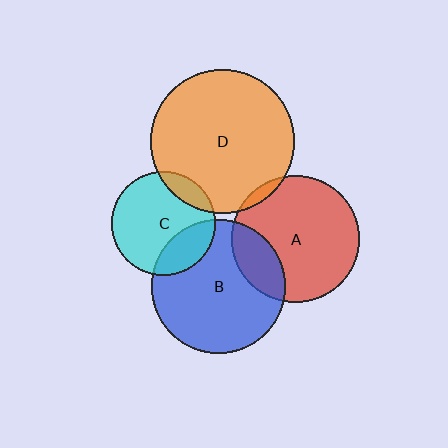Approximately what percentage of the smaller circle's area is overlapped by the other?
Approximately 20%.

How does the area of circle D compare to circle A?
Approximately 1.3 times.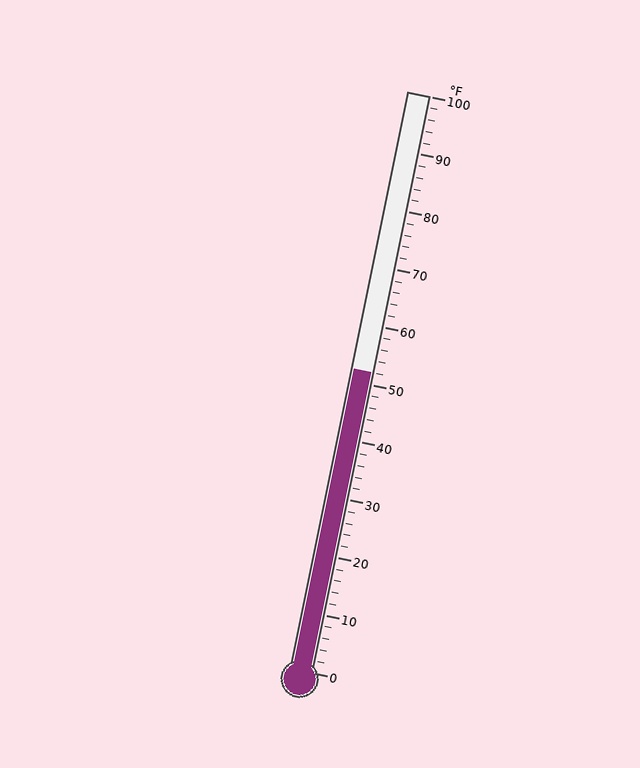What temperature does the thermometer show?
The thermometer shows approximately 52°F.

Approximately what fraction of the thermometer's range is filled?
The thermometer is filled to approximately 50% of its range.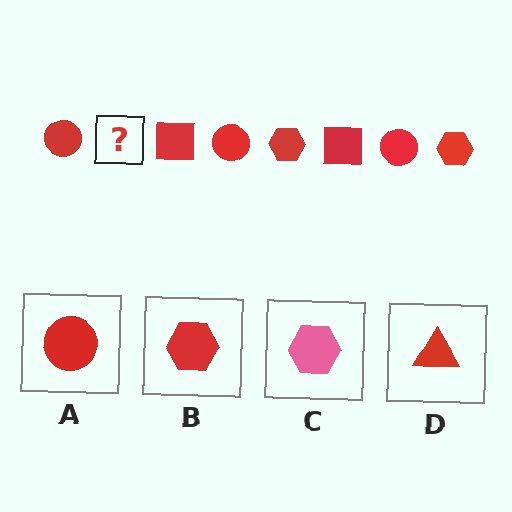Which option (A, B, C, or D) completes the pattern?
B.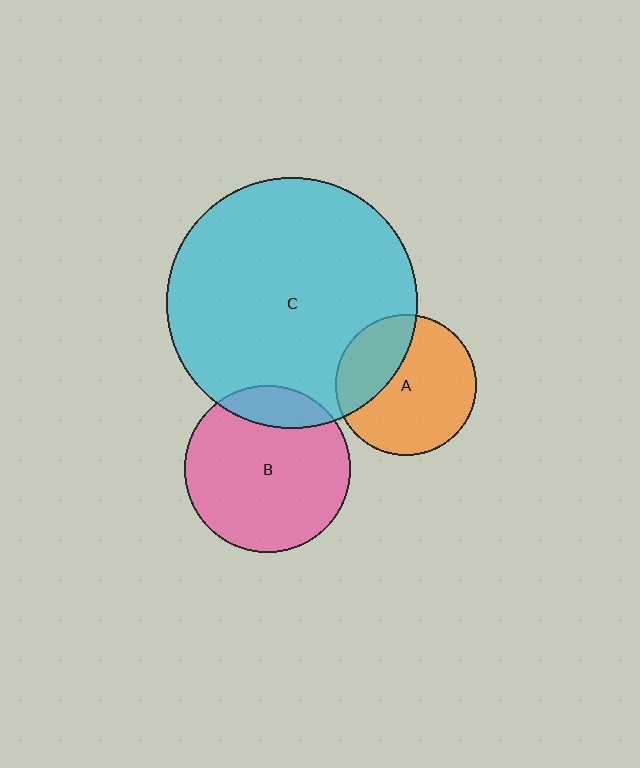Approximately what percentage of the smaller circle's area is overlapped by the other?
Approximately 30%.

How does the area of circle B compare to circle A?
Approximately 1.4 times.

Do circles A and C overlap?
Yes.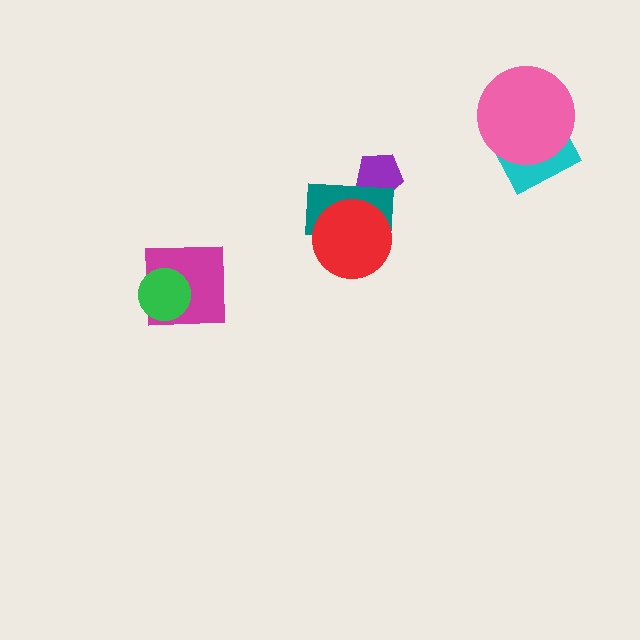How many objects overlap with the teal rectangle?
2 objects overlap with the teal rectangle.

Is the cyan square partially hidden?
Yes, it is partially covered by another shape.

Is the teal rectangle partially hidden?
Yes, it is partially covered by another shape.